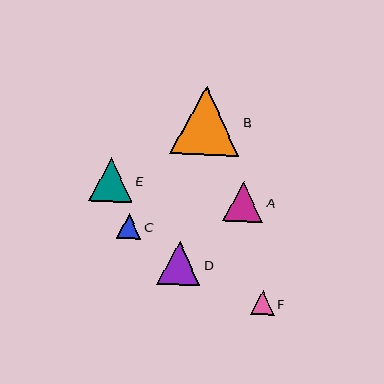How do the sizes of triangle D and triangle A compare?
Triangle D and triangle A are approximately the same size.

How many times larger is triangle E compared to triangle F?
Triangle E is approximately 1.8 times the size of triangle F.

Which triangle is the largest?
Triangle B is the largest with a size of approximately 69 pixels.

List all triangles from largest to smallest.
From largest to smallest: B, D, E, A, C, F.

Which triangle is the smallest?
Triangle F is the smallest with a size of approximately 24 pixels.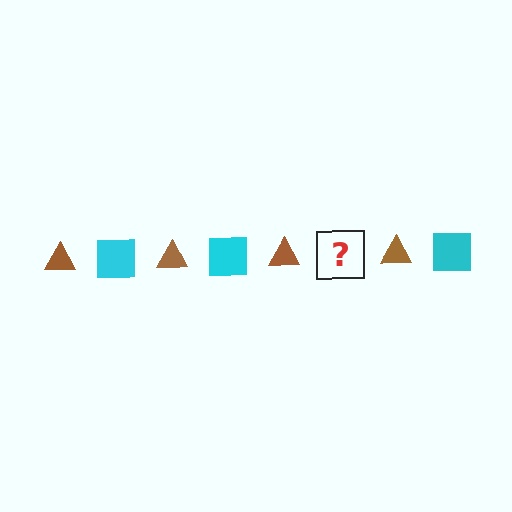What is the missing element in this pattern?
The missing element is a cyan square.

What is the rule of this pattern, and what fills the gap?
The rule is that the pattern alternates between brown triangle and cyan square. The gap should be filled with a cyan square.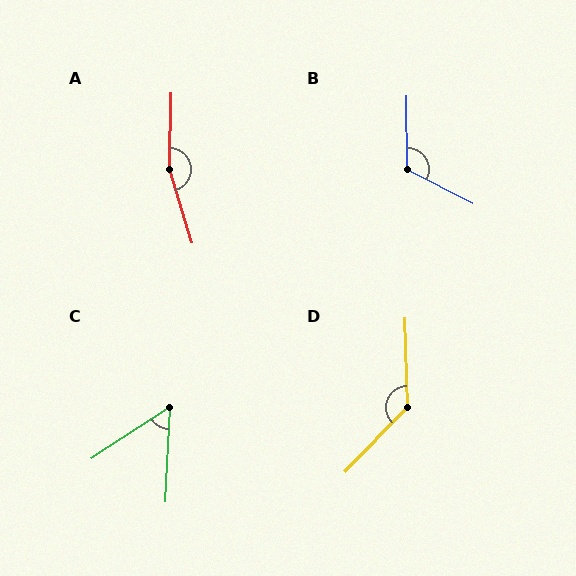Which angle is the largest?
A, at approximately 161 degrees.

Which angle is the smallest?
C, at approximately 54 degrees.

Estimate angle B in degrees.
Approximately 117 degrees.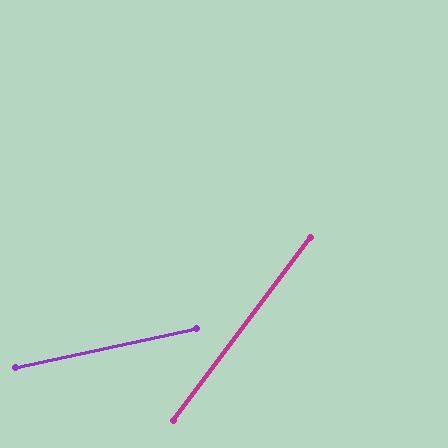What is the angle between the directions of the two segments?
Approximately 41 degrees.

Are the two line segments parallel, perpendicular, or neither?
Neither parallel nor perpendicular — they differ by about 41°.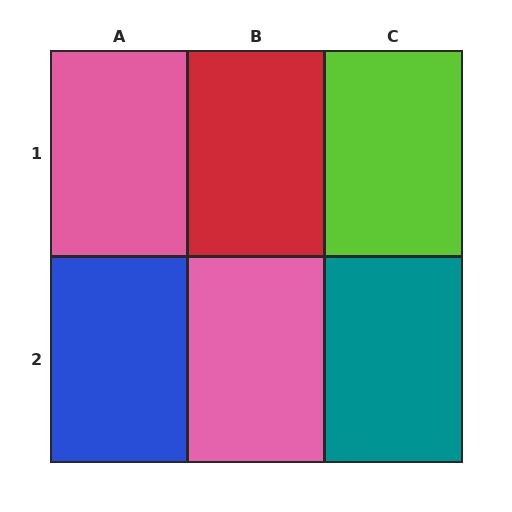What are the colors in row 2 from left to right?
Blue, pink, teal.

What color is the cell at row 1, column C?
Lime.